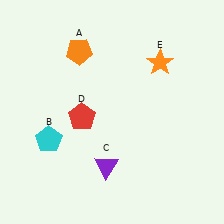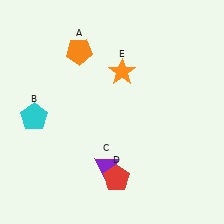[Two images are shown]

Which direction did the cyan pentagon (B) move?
The cyan pentagon (B) moved up.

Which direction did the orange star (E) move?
The orange star (E) moved left.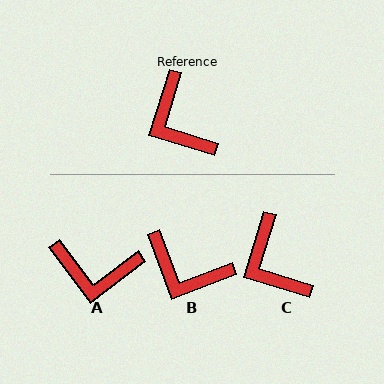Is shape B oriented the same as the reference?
No, it is off by about 38 degrees.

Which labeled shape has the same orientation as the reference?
C.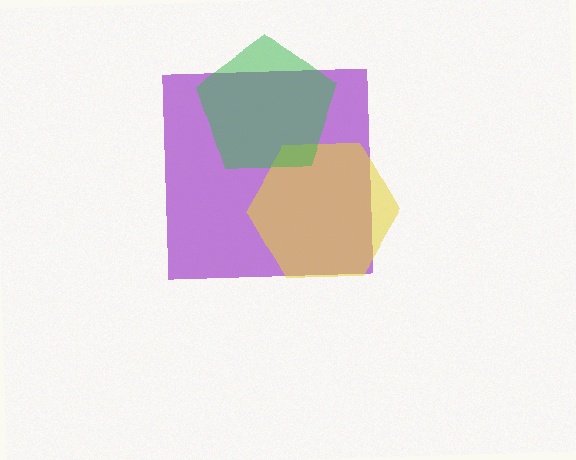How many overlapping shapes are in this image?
There are 3 overlapping shapes in the image.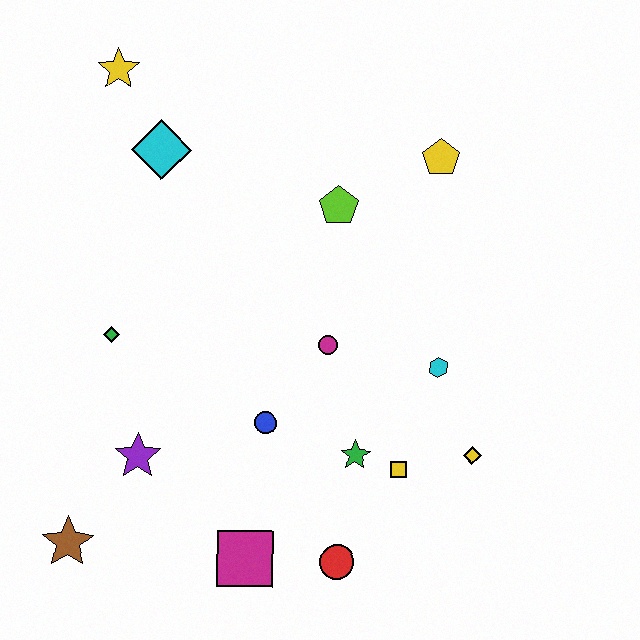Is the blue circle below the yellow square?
No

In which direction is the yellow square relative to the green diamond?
The yellow square is to the right of the green diamond.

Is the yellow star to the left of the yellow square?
Yes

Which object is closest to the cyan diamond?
The yellow star is closest to the cyan diamond.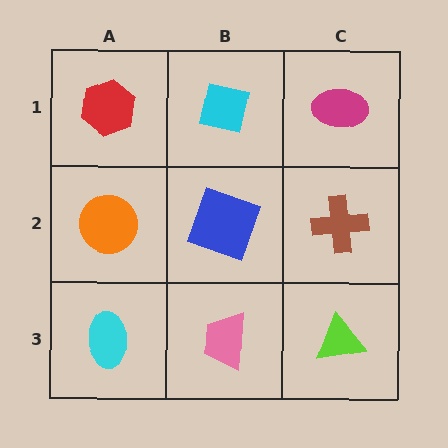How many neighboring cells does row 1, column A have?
2.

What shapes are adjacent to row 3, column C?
A brown cross (row 2, column C), a pink trapezoid (row 3, column B).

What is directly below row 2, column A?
A cyan ellipse.